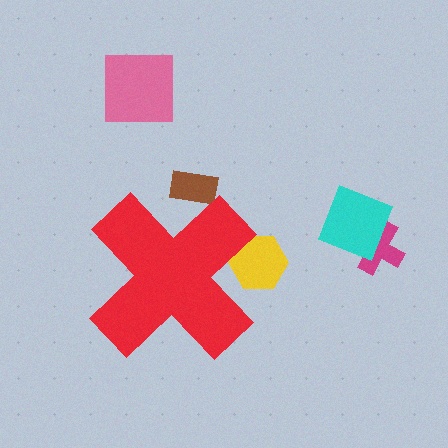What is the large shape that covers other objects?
A red cross.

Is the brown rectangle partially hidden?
Yes, the brown rectangle is partially hidden behind the red cross.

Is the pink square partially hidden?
No, the pink square is fully visible.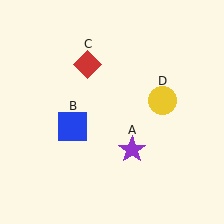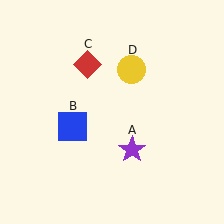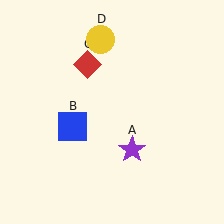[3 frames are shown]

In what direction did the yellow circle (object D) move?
The yellow circle (object D) moved up and to the left.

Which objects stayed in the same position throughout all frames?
Purple star (object A) and blue square (object B) and red diamond (object C) remained stationary.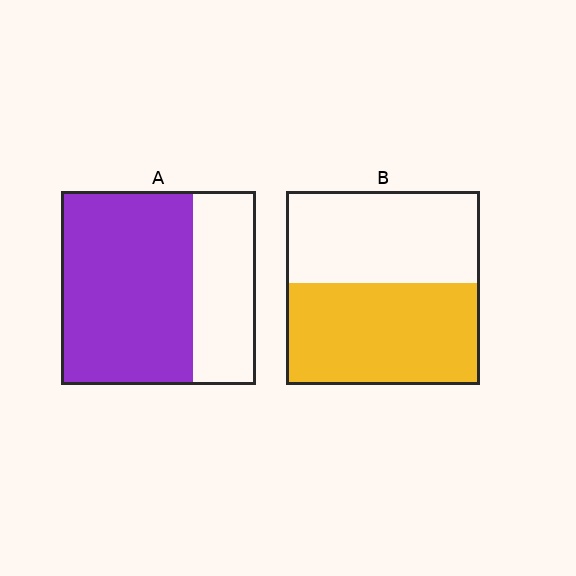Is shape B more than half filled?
Roughly half.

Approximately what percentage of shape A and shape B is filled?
A is approximately 70% and B is approximately 55%.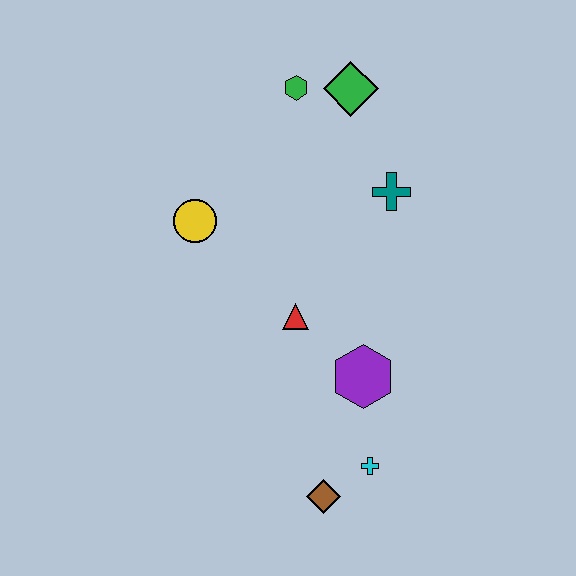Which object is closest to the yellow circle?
The red triangle is closest to the yellow circle.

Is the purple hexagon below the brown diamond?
No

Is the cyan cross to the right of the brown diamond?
Yes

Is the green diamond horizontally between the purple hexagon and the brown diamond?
Yes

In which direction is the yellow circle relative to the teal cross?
The yellow circle is to the left of the teal cross.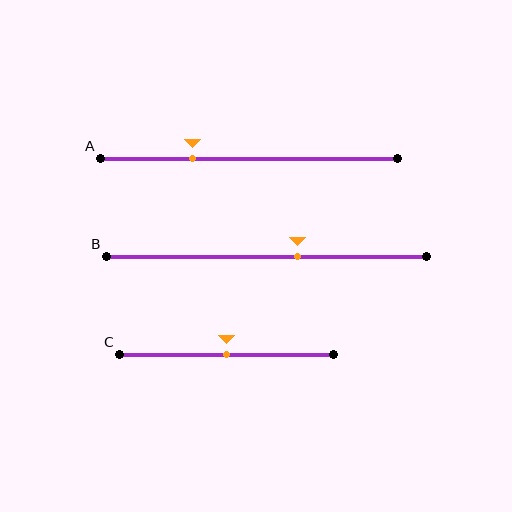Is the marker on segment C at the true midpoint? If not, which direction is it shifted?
Yes, the marker on segment C is at the true midpoint.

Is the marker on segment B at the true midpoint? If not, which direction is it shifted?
No, the marker on segment B is shifted to the right by about 10% of the segment length.